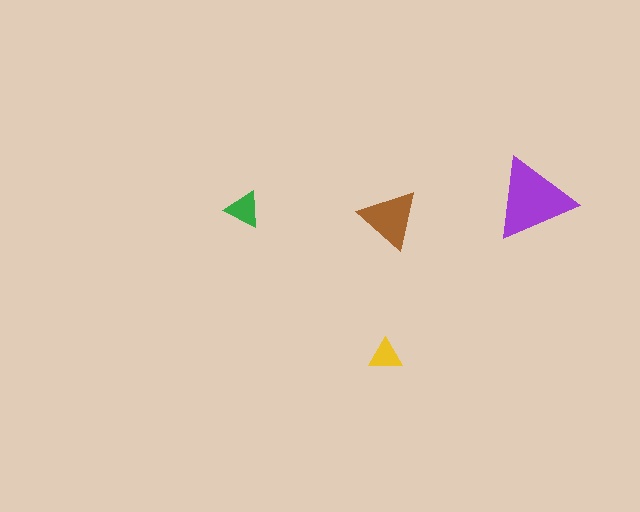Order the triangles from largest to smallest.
the purple one, the brown one, the green one, the yellow one.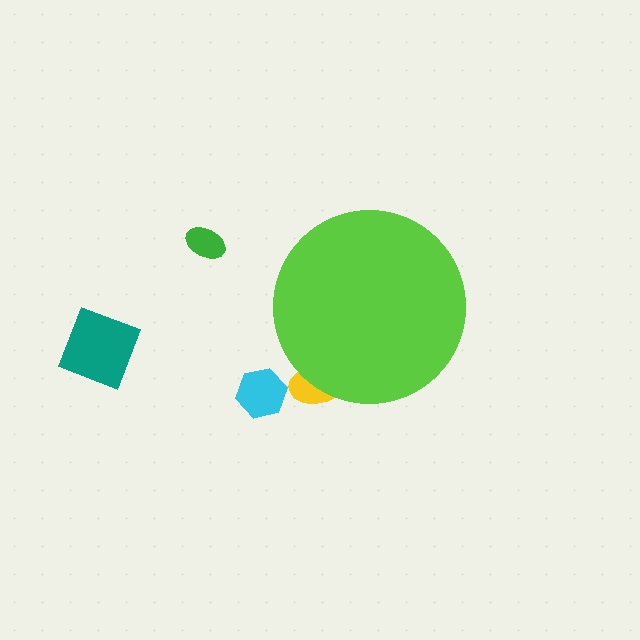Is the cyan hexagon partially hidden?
No, the cyan hexagon is fully visible.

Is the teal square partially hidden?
No, the teal square is fully visible.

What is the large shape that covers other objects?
A lime circle.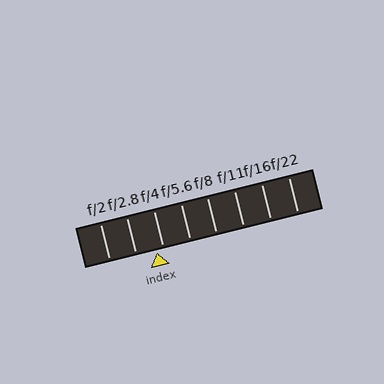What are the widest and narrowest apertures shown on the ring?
The widest aperture shown is f/2 and the narrowest is f/22.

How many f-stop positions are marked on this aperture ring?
There are 8 f-stop positions marked.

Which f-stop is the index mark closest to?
The index mark is closest to f/4.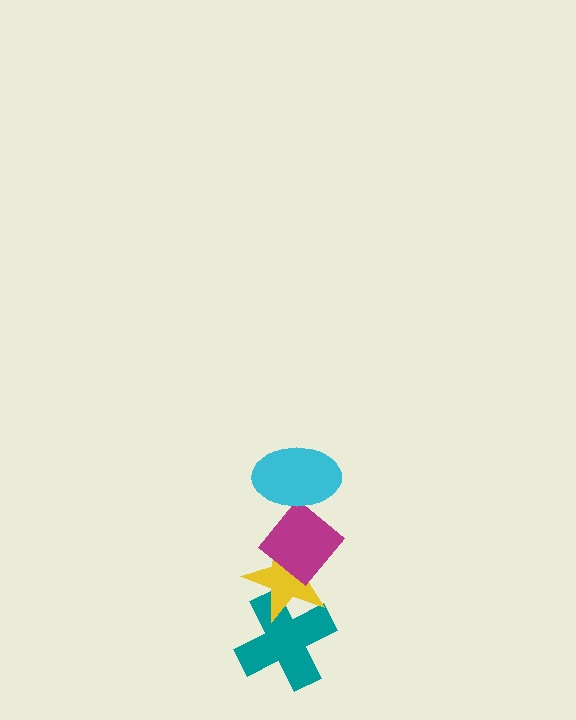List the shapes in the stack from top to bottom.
From top to bottom: the cyan ellipse, the magenta diamond, the yellow star, the teal cross.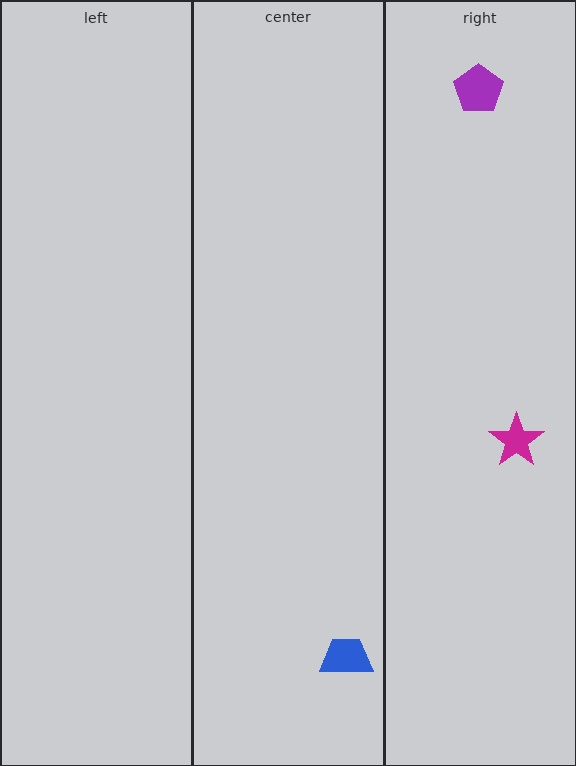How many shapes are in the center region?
1.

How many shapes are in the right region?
2.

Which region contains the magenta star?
The right region.